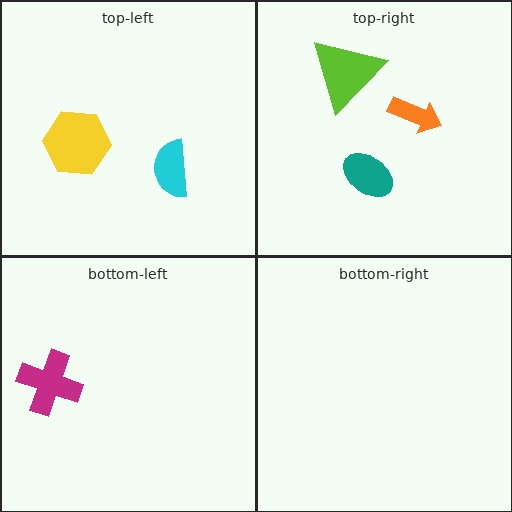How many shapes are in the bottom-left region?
1.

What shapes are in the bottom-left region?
The magenta cross.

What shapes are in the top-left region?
The yellow hexagon, the cyan semicircle.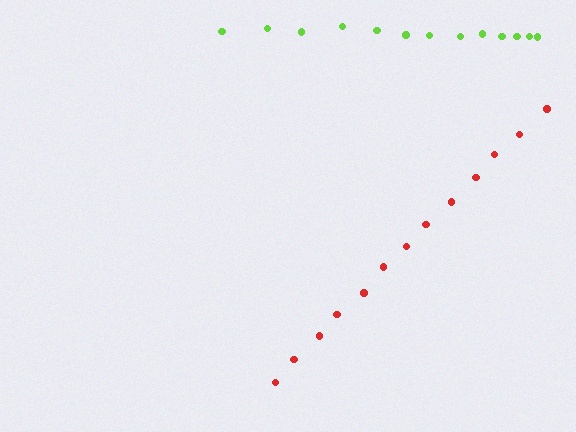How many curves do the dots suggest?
There are 2 distinct paths.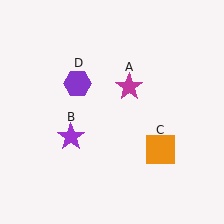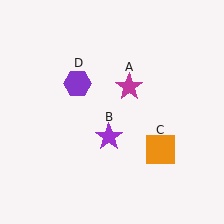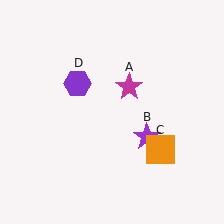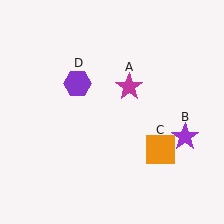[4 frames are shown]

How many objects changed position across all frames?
1 object changed position: purple star (object B).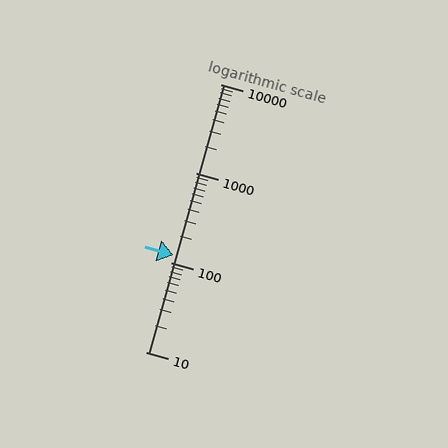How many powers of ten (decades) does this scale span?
The scale spans 3 decades, from 10 to 10000.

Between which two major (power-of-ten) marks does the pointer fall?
The pointer is between 100 and 1000.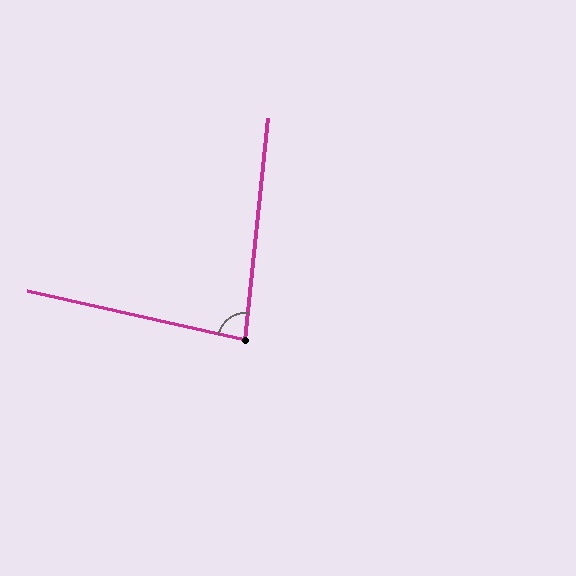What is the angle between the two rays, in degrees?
Approximately 83 degrees.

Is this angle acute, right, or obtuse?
It is acute.